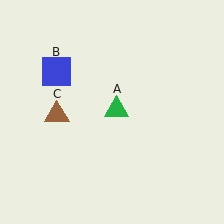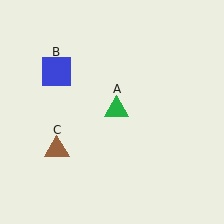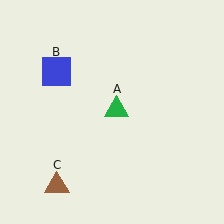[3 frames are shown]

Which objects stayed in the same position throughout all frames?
Green triangle (object A) and blue square (object B) remained stationary.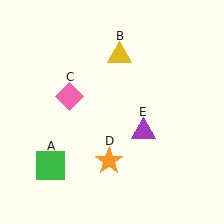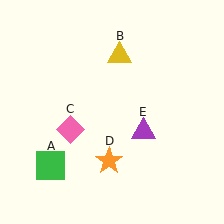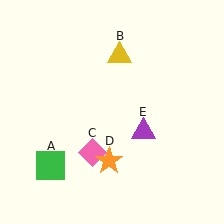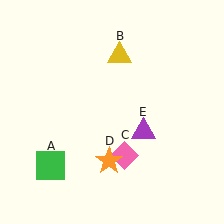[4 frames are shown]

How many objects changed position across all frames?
1 object changed position: pink diamond (object C).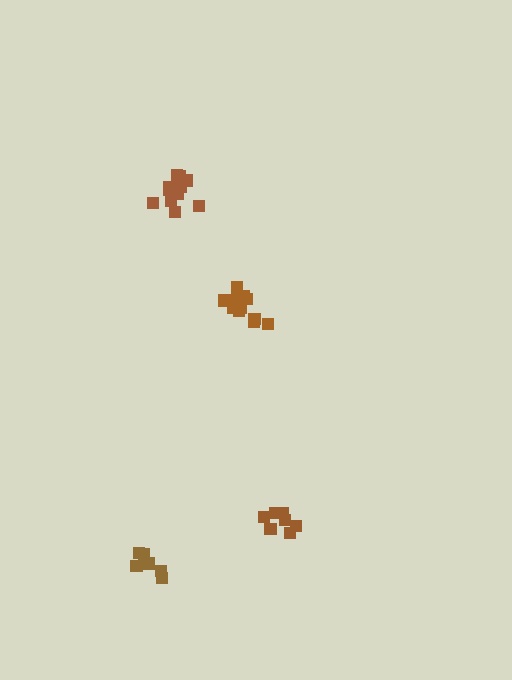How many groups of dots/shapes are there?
There are 4 groups.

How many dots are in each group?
Group 1: 6 dots, Group 2: 12 dots, Group 3: 12 dots, Group 4: 7 dots (37 total).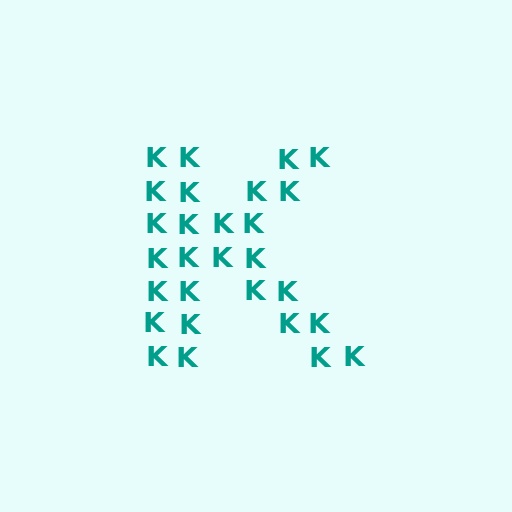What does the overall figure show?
The overall figure shows the letter K.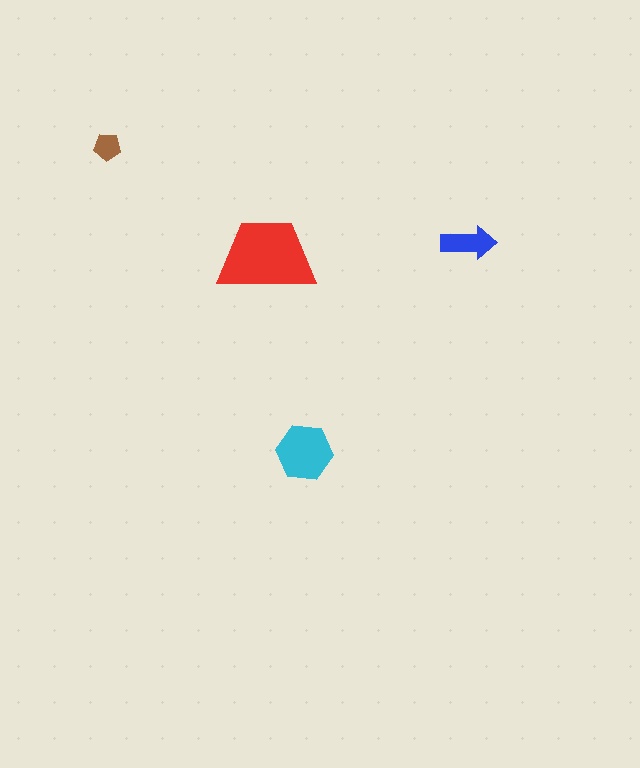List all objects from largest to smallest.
The red trapezoid, the cyan hexagon, the blue arrow, the brown pentagon.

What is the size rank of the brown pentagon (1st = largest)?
4th.